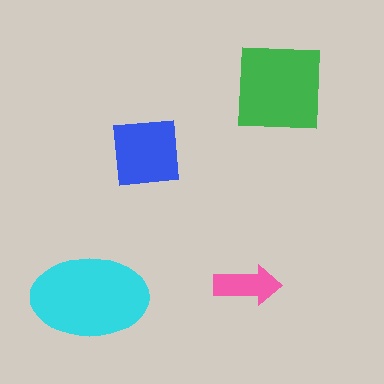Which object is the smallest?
The pink arrow.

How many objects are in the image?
There are 4 objects in the image.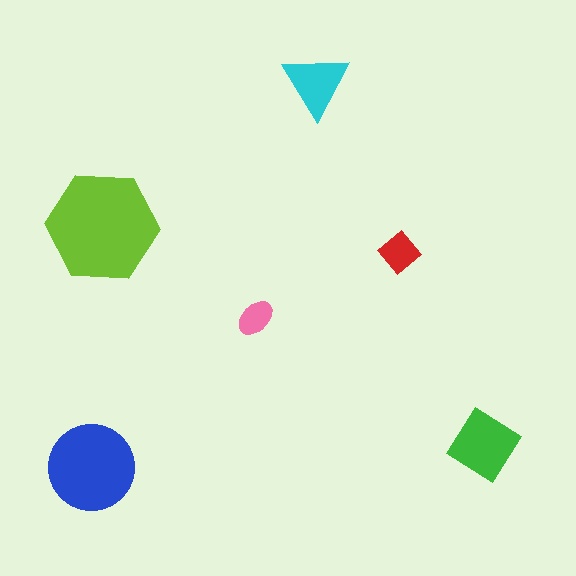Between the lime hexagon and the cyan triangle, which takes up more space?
The lime hexagon.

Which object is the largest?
The lime hexagon.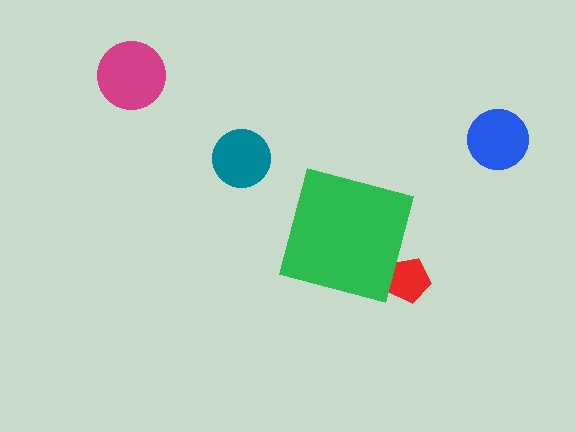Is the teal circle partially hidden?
No, the teal circle is fully visible.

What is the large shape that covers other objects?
A green square.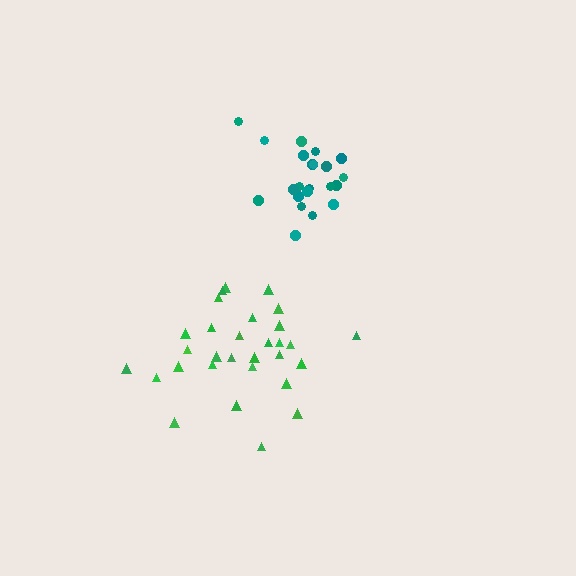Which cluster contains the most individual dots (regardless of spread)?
Green (30).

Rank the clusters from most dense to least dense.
teal, green.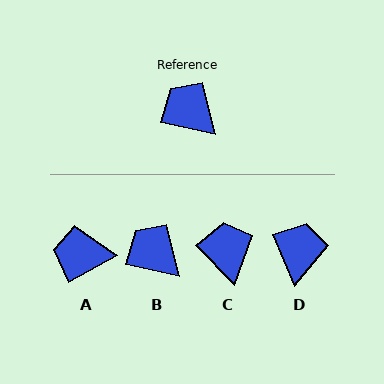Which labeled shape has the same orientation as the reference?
B.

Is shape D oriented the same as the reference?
No, it is off by about 55 degrees.